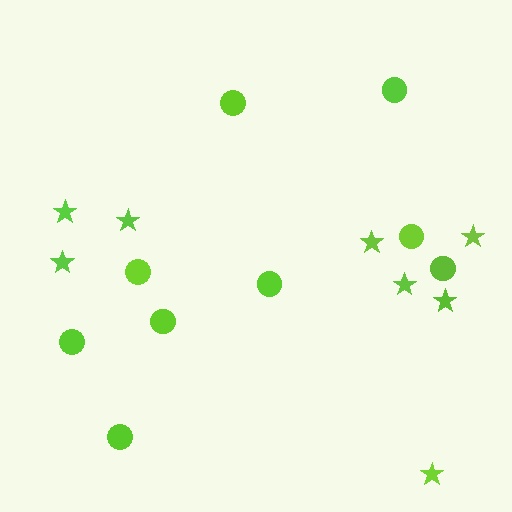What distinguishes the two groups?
There are 2 groups: one group of circles (9) and one group of stars (8).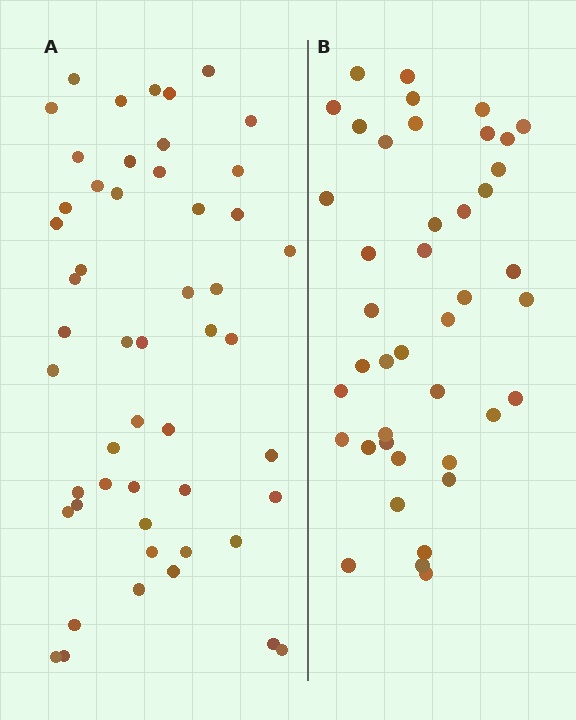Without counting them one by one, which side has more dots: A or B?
Region A (the left region) has more dots.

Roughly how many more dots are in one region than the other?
Region A has roughly 8 or so more dots than region B.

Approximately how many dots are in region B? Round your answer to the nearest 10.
About 40 dots. (The exact count is 42, which rounds to 40.)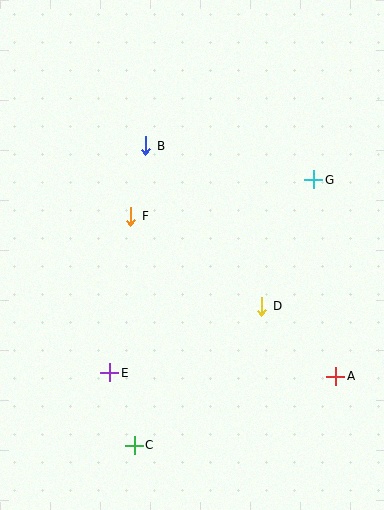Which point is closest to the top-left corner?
Point B is closest to the top-left corner.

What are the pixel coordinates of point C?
Point C is at (134, 445).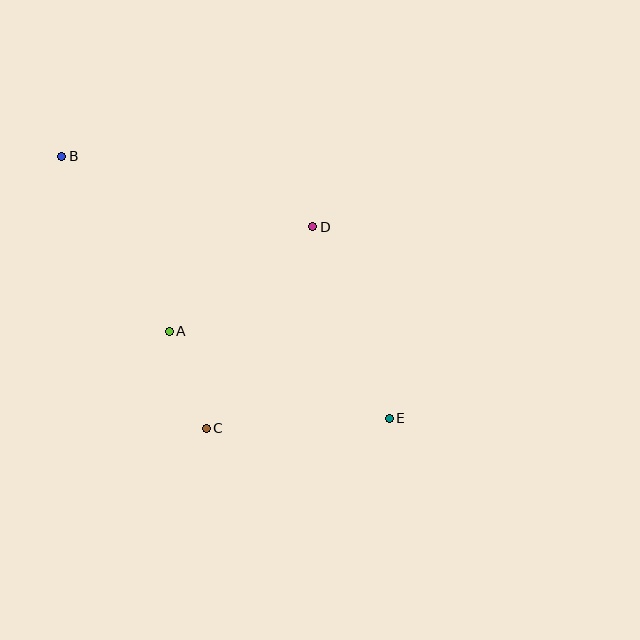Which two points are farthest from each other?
Points B and E are farthest from each other.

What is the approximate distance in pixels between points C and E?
The distance between C and E is approximately 183 pixels.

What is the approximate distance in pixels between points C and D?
The distance between C and D is approximately 228 pixels.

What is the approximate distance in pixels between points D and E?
The distance between D and E is approximately 206 pixels.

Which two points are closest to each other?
Points A and C are closest to each other.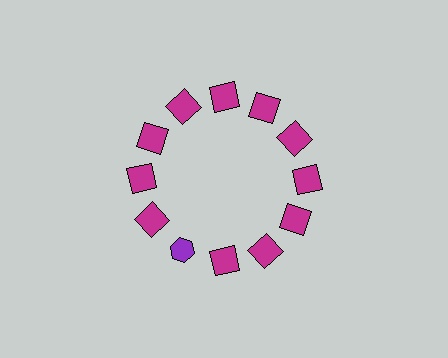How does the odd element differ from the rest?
It differs in both color (purple instead of magenta) and shape (hexagon instead of square).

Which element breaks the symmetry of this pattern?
The purple hexagon at roughly the 7 o'clock position breaks the symmetry. All other shapes are magenta squares.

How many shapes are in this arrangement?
There are 12 shapes arranged in a ring pattern.